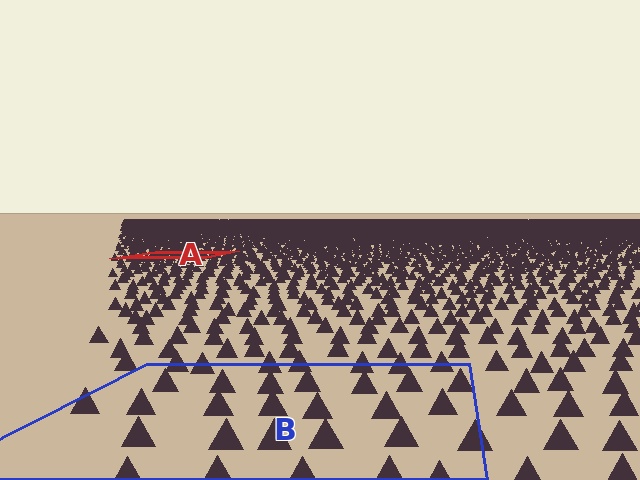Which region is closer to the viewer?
Region B is closer. The texture elements there are larger and more spread out.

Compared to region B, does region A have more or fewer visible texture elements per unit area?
Region A has more texture elements per unit area — they are packed more densely because it is farther away.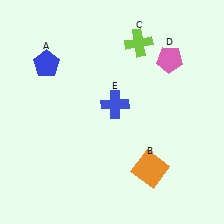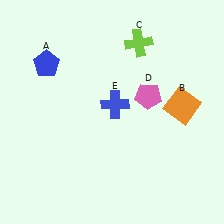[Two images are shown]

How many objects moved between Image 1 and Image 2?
2 objects moved between the two images.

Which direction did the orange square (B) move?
The orange square (B) moved up.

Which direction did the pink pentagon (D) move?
The pink pentagon (D) moved down.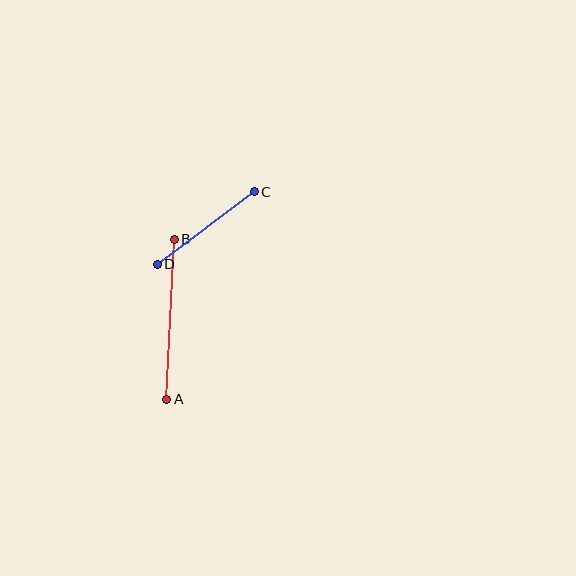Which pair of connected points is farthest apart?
Points A and B are farthest apart.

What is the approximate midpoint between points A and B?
The midpoint is at approximately (170, 319) pixels.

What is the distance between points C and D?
The distance is approximately 121 pixels.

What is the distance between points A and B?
The distance is approximately 160 pixels.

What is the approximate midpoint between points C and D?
The midpoint is at approximately (206, 228) pixels.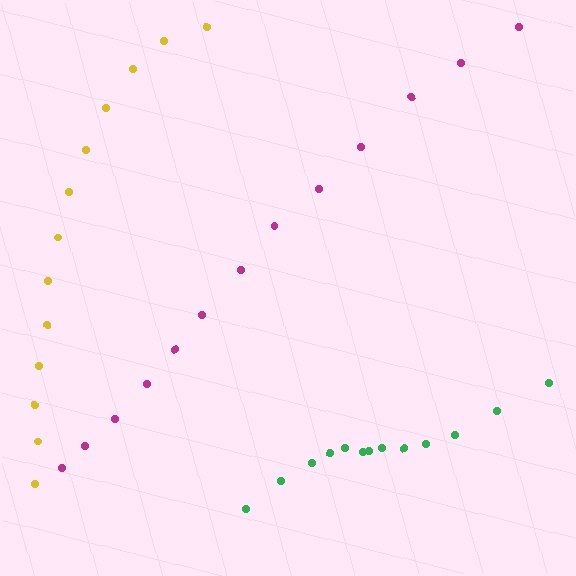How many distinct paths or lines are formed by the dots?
There are 3 distinct paths.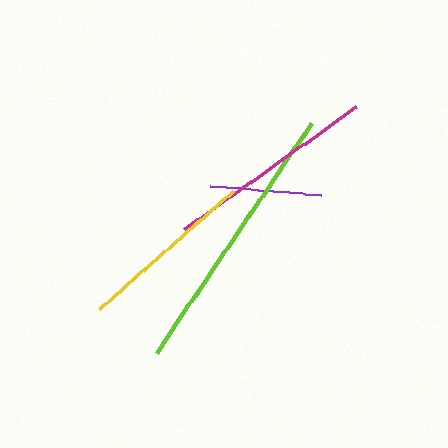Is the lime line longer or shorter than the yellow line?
The lime line is longer than the yellow line.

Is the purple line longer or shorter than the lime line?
The lime line is longer than the purple line.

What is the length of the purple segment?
The purple segment is approximately 112 pixels long.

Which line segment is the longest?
The lime line is the longest at approximately 278 pixels.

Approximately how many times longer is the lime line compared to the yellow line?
The lime line is approximately 1.6 times the length of the yellow line.